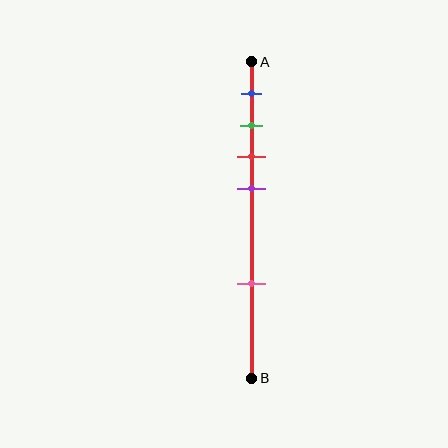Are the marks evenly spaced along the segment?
No, the marks are not evenly spaced.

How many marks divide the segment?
There are 5 marks dividing the segment.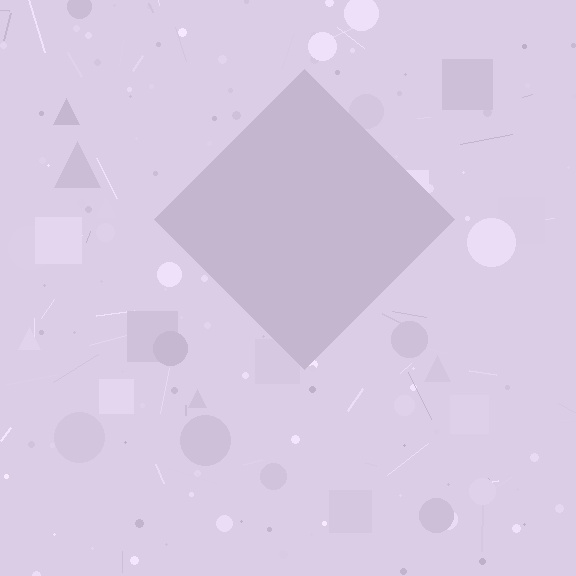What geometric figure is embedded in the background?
A diamond is embedded in the background.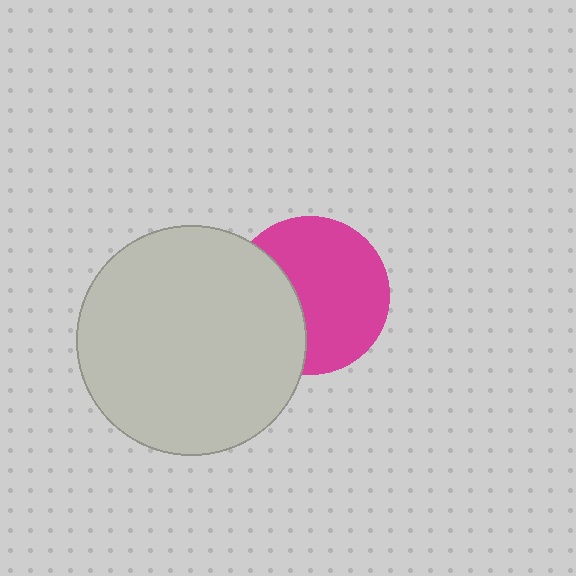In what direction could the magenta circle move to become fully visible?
The magenta circle could move right. That would shift it out from behind the light gray circle entirely.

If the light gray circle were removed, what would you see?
You would see the complete magenta circle.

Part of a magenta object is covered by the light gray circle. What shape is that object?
It is a circle.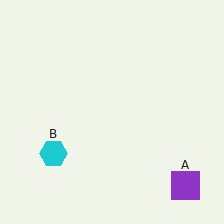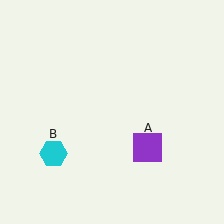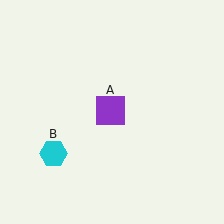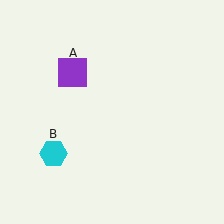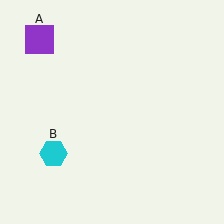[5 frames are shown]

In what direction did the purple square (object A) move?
The purple square (object A) moved up and to the left.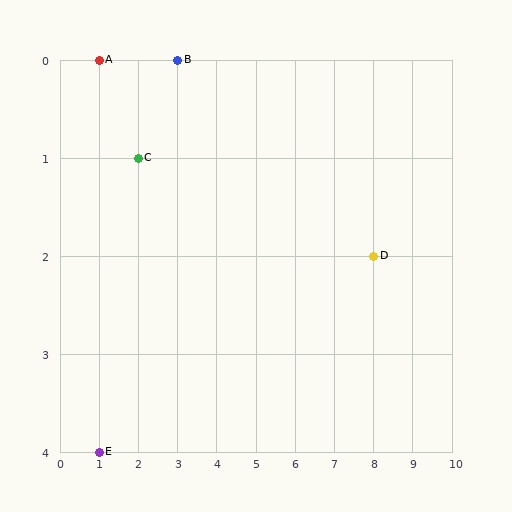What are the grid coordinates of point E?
Point E is at grid coordinates (1, 4).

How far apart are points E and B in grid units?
Points E and B are 2 columns and 4 rows apart (about 4.5 grid units diagonally).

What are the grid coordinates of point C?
Point C is at grid coordinates (2, 1).